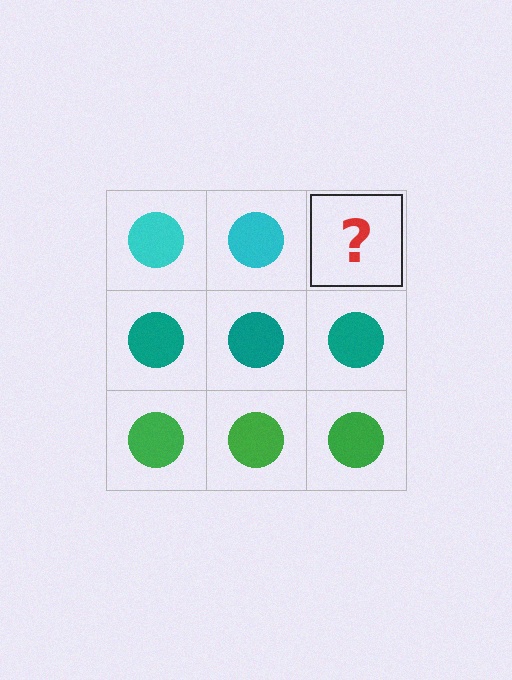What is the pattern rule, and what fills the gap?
The rule is that each row has a consistent color. The gap should be filled with a cyan circle.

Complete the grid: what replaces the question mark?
The question mark should be replaced with a cyan circle.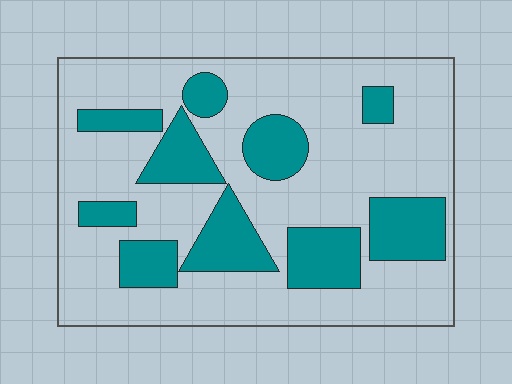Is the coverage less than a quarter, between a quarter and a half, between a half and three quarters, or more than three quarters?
Between a quarter and a half.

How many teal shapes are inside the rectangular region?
10.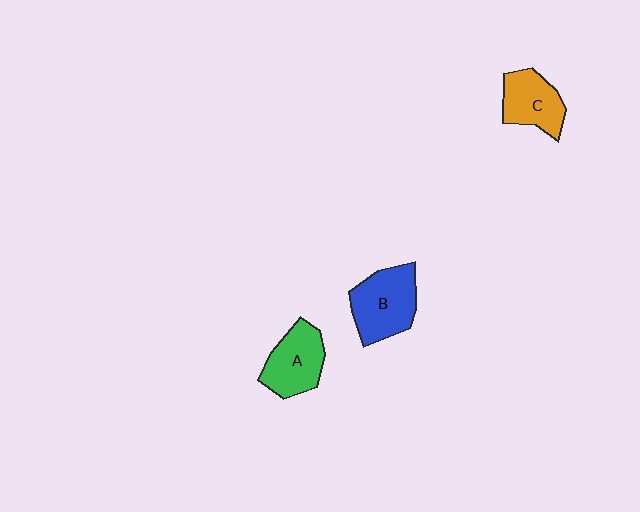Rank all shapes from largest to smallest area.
From largest to smallest: B (blue), A (green), C (orange).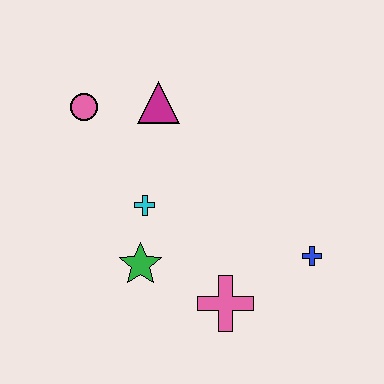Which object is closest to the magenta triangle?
The pink circle is closest to the magenta triangle.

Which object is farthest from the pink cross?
The pink circle is farthest from the pink cross.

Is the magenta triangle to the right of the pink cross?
No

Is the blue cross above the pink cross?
Yes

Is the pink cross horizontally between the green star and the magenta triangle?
No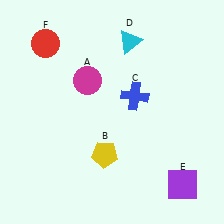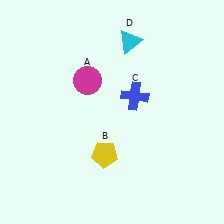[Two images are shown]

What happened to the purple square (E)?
The purple square (E) was removed in Image 2. It was in the bottom-right area of Image 1.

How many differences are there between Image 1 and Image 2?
There are 2 differences between the two images.